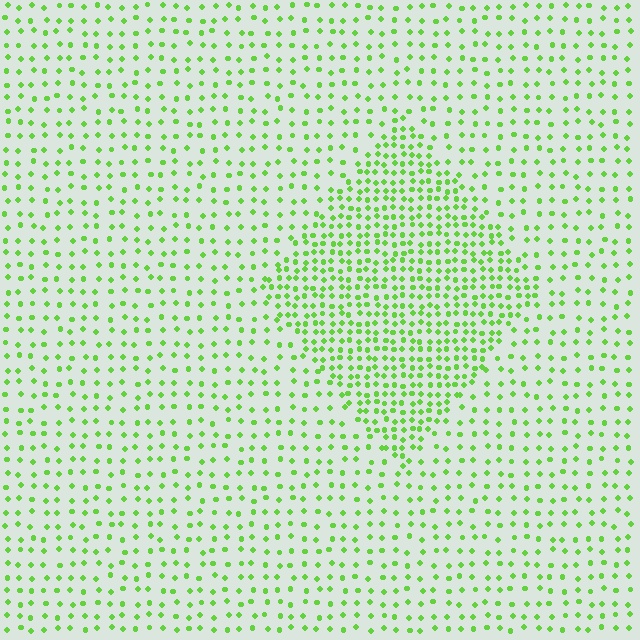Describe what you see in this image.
The image contains small lime elements arranged at two different densities. A diamond-shaped region is visible where the elements are more densely packed than the surrounding area.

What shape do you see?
I see a diamond.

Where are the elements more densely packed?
The elements are more densely packed inside the diamond boundary.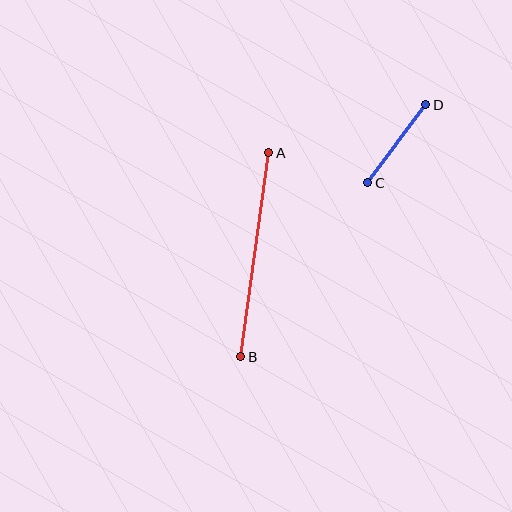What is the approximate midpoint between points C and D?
The midpoint is at approximately (397, 144) pixels.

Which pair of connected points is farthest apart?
Points A and B are farthest apart.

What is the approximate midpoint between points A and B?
The midpoint is at approximately (255, 255) pixels.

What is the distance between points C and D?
The distance is approximately 97 pixels.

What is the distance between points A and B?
The distance is approximately 206 pixels.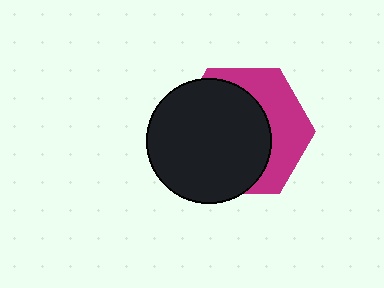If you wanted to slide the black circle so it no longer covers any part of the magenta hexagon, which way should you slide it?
Slide it toward the lower-left — that is the most direct way to separate the two shapes.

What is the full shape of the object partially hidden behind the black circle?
The partially hidden object is a magenta hexagon.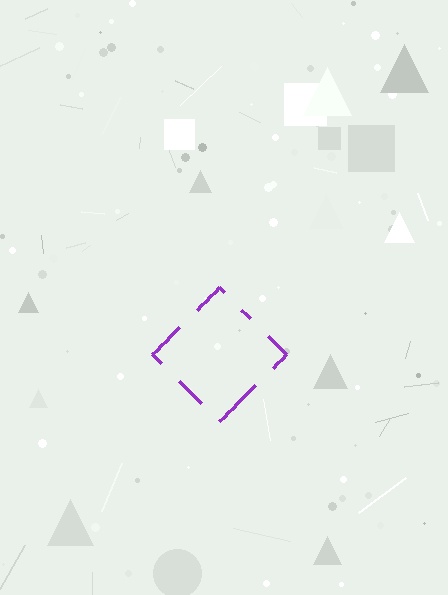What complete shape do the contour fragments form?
The contour fragments form a diamond.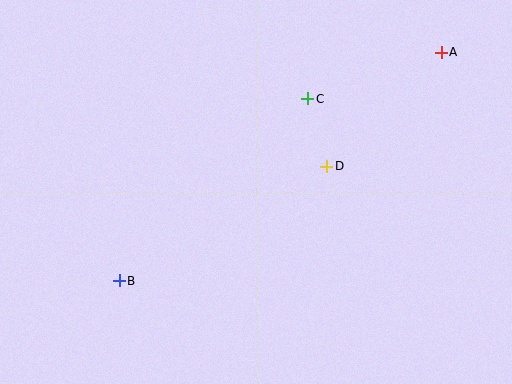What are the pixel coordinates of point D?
Point D is at (327, 166).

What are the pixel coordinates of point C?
Point C is at (308, 99).